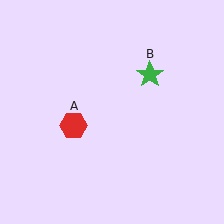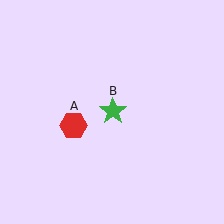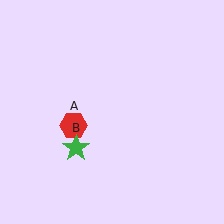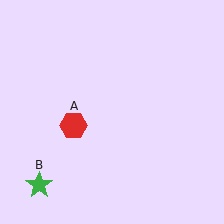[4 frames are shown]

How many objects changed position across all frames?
1 object changed position: green star (object B).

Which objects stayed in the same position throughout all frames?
Red hexagon (object A) remained stationary.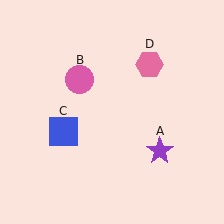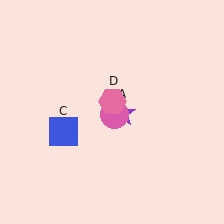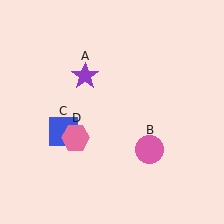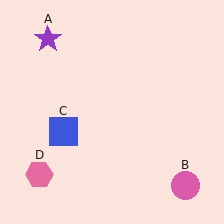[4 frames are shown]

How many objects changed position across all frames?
3 objects changed position: purple star (object A), pink circle (object B), pink hexagon (object D).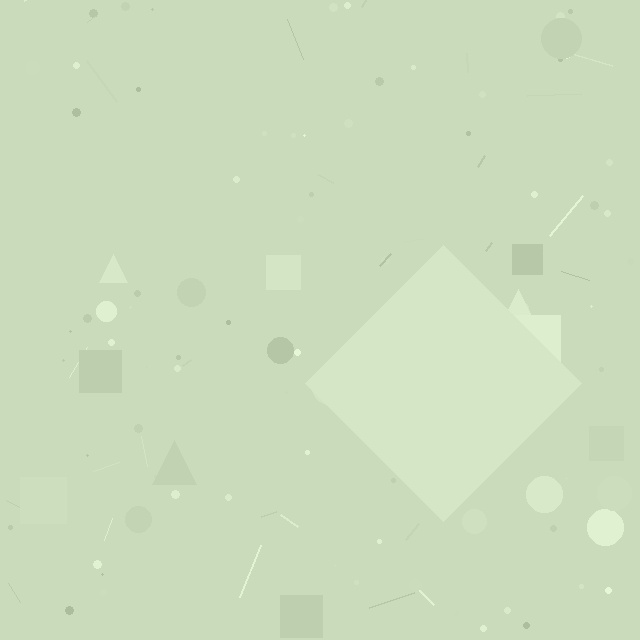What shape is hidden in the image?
A diamond is hidden in the image.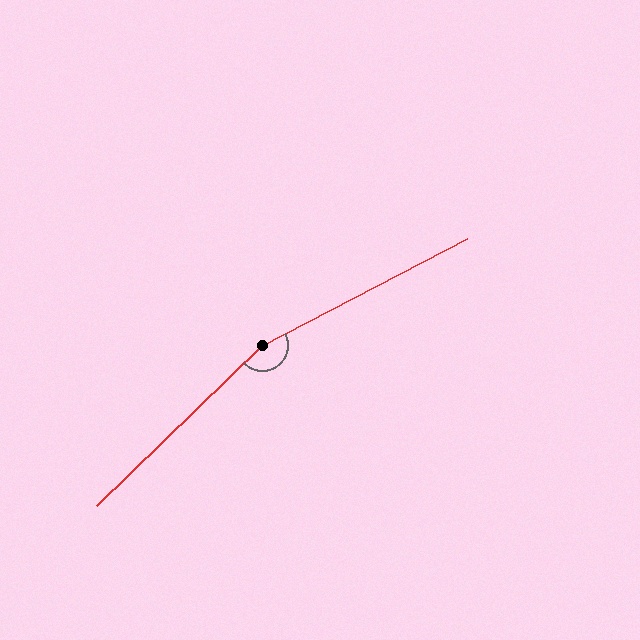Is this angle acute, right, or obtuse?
It is obtuse.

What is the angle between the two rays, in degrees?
Approximately 164 degrees.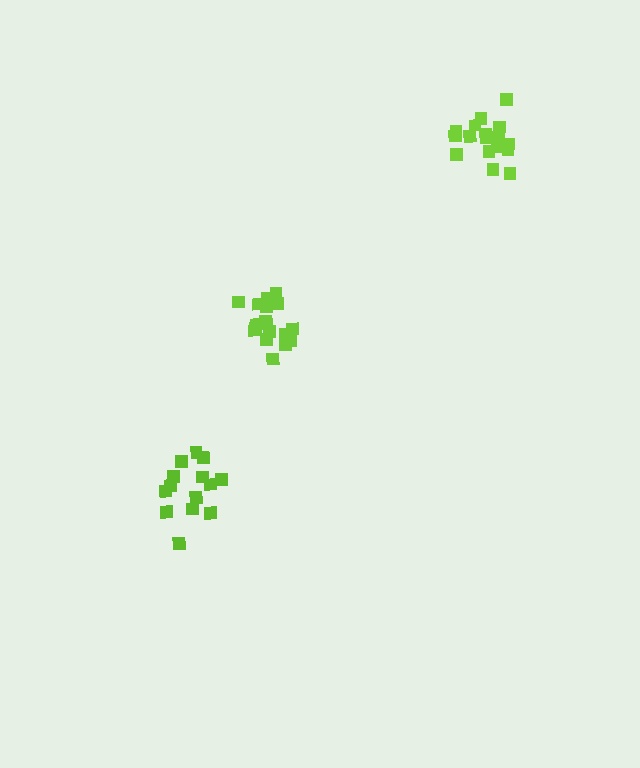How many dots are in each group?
Group 1: 18 dots, Group 2: 14 dots, Group 3: 18 dots (50 total).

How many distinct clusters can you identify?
There are 3 distinct clusters.